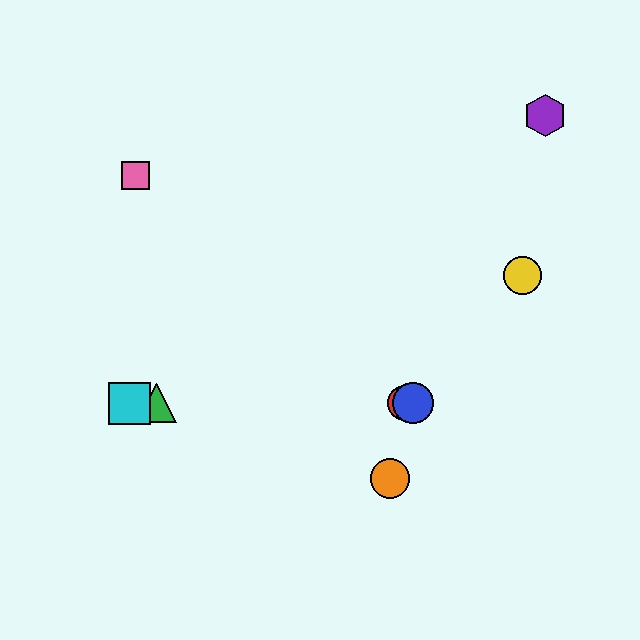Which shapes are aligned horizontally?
The red circle, the blue circle, the green triangle, the cyan square are aligned horizontally.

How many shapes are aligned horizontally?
4 shapes (the red circle, the blue circle, the green triangle, the cyan square) are aligned horizontally.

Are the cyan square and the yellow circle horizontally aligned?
No, the cyan square is at y≈403 and the yellow circle is at y≈275.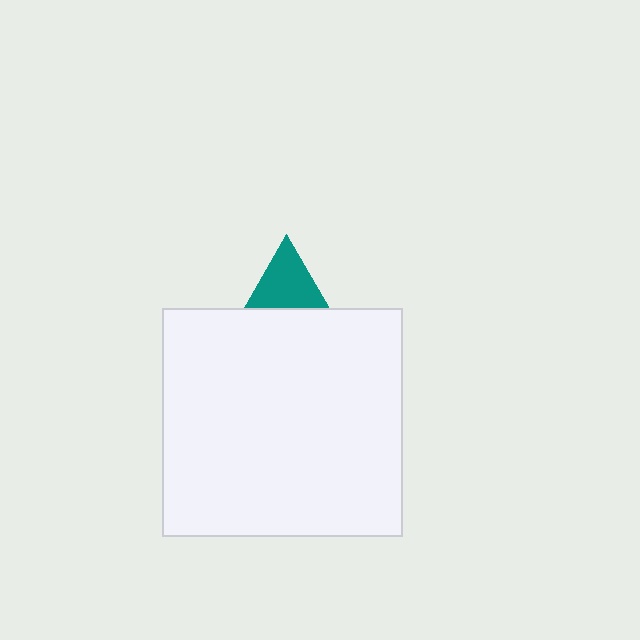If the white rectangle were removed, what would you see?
You would see the complete teal triangle.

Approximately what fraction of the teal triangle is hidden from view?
Roughly 51% of the teal triangle is hidden behind the white rectangle.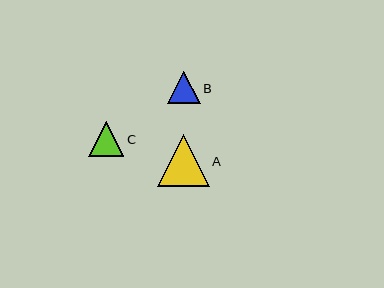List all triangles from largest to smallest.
From largest to smallest: A, C, B.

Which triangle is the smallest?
Triangle B is the smallest with a size of approximately 33 pixels.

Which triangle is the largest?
Triangle A is the largest with a size of approximately 52 pixels.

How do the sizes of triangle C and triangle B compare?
Triangle C and triangle B are approximately the same size.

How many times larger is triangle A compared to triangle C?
Triangle A is approximately 1.5 times the size of triangle C.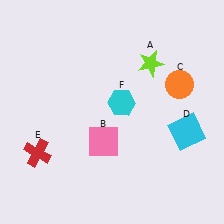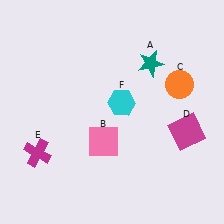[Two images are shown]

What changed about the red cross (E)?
In Image 1, E is red. In Image 2, it changed to magenta.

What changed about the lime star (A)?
In Image 1, A is lime. In Image 2, it changed to teal.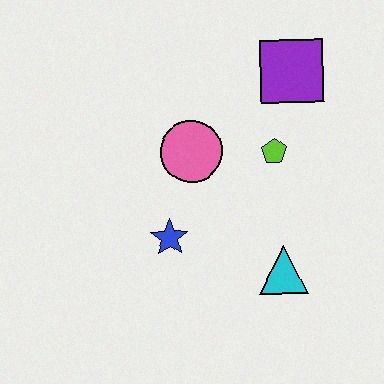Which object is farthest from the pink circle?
The cyan triangle is farthest from the pink circle.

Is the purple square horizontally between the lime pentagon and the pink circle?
No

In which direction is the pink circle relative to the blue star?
The pink circle is above the blue star.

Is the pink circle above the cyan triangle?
Yes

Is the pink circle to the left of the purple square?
Yes